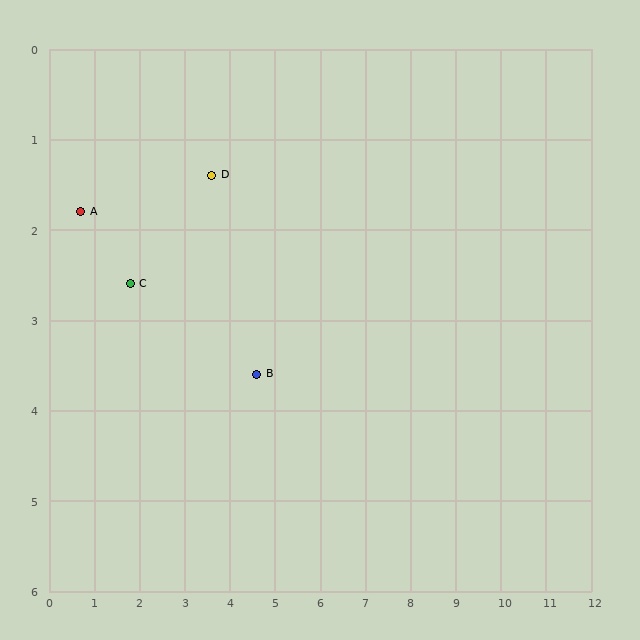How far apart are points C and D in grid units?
Points C and D are about 2.2 grid units apart.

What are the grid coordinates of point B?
Point B is at approximately (4.6, 3.6).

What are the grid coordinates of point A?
Point A is at approximately (0.7, 1.8).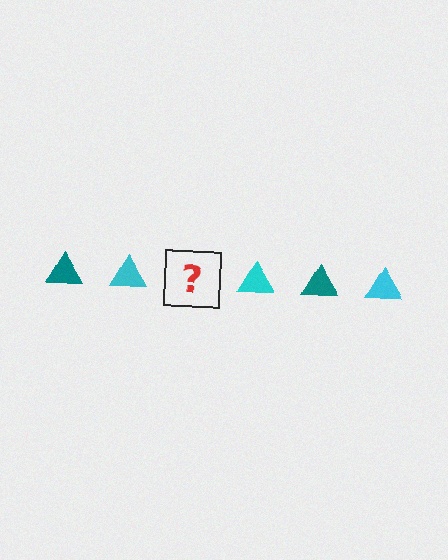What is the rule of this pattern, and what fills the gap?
The rule is that the pattern cycles through teal, cyan triangles. The gap should be filled with a teal triangle.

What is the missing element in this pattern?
The missing element is a teal triangle.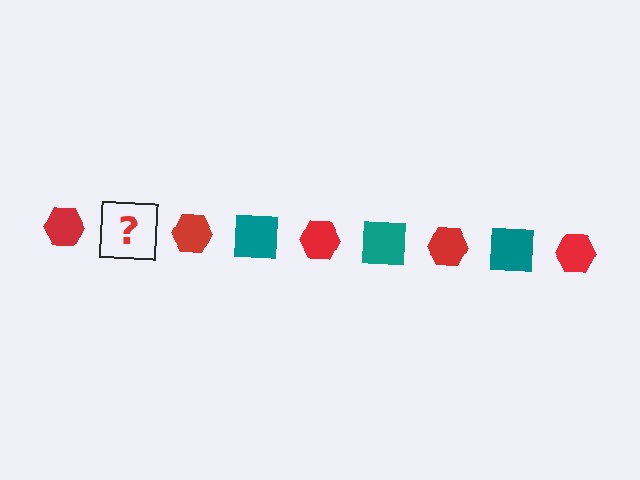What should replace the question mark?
The question mark should be replaced with a teal square.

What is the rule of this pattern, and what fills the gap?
The rule is that the pattern alternates between red hexagon and teal square. The gap should be filled with a teal square.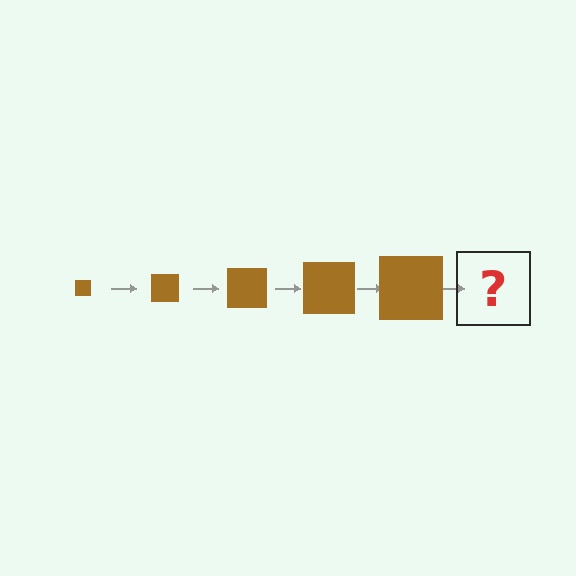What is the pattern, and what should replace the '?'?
The pattern is that the square gets progressively larger each step. The '?' should be a brown square, larger than the previous one.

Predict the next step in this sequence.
The next step is a brown square, larger than the previous one.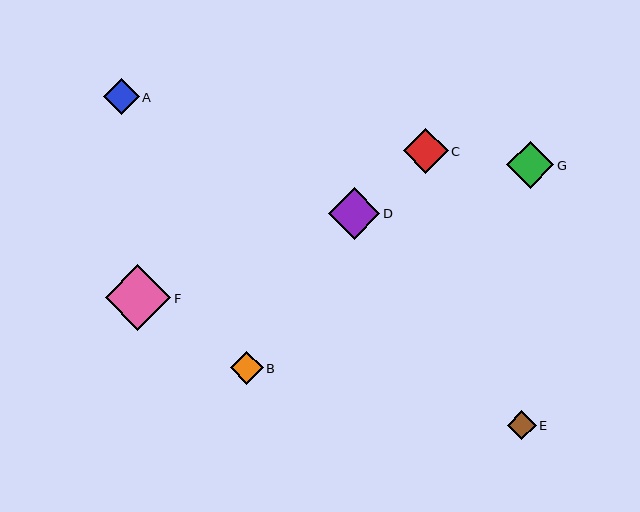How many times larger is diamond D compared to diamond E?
Diamond D is approximately 1.8 times the size of diamond E.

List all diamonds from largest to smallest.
From largest to smallest: F, D, G, C, A, B, E.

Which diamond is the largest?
Diamond F is the largest with a size of approximately 66 pixels.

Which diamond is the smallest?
Diamond E is the smallest with a size of approximately 29 pixels.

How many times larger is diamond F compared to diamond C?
Diamond F is approximately 1.5 times the size of diamond C.